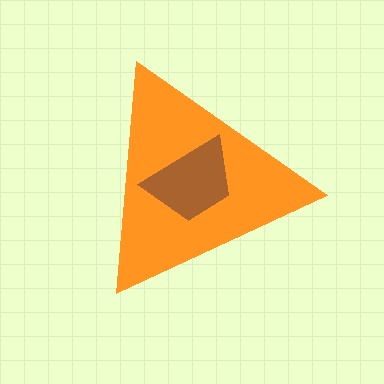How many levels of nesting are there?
2.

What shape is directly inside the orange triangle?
The brown trapezoid.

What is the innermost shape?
The brown trapezoid.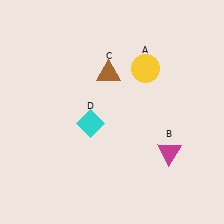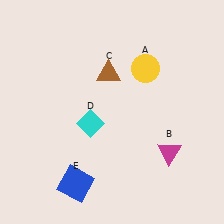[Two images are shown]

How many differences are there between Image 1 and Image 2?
There is 1 difference between the two images.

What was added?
A blue square (E) was added in Image 2.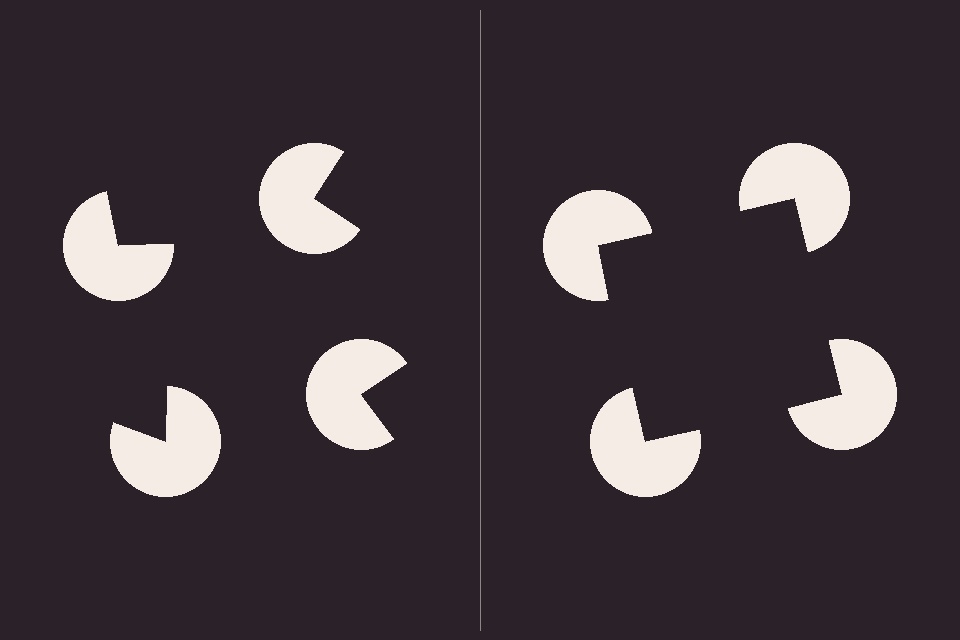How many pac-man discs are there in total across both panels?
8 — 4 on each side.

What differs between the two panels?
The pac-man discs are positioned identically on both sides; only the wedge orientations differ. On the right they align to a square; on the left they are misaligned.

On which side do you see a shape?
An illusory square appears on the right side. On the left side the wedge cuts are rotated, so no coherent shape forms.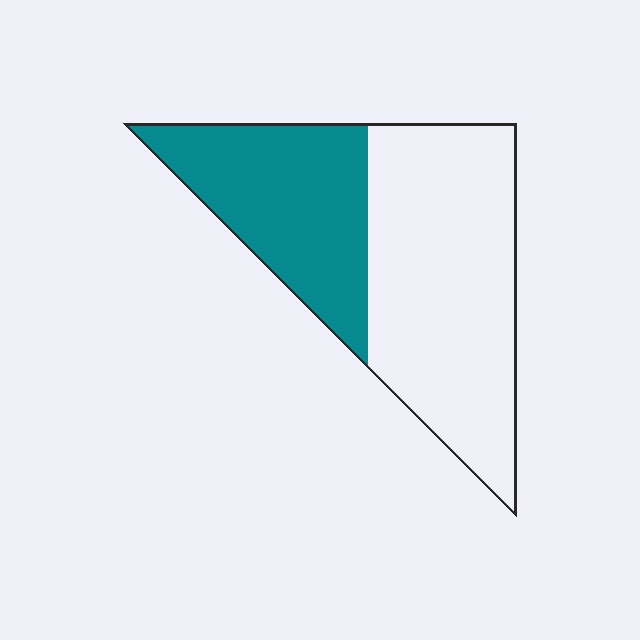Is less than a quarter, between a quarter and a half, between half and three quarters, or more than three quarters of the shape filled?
Between a quarter and a half.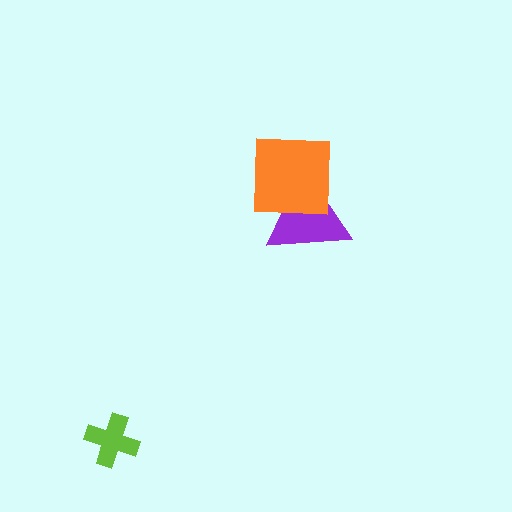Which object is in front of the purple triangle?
The orange square is in front of the purple triangle.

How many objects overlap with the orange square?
1 object overlaps with the orange square.